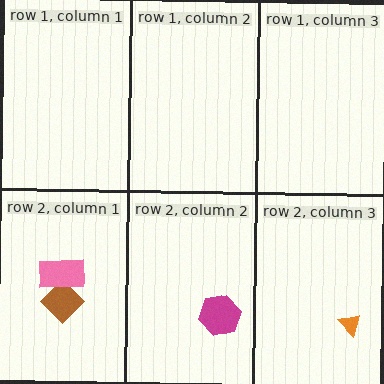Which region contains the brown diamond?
The row 2, column 1 region.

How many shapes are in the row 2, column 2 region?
1.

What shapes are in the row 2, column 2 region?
The magenta hexagon.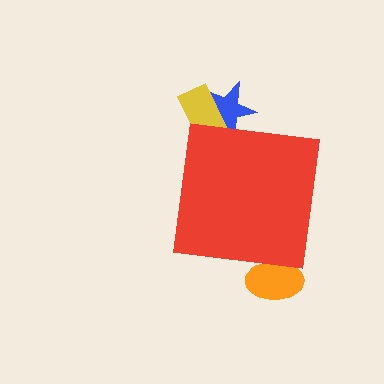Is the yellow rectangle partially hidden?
Yes, the yellow rectangle is partially hidden behind the red square.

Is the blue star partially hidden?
Yes, the blue star is partially hidden behind the red square.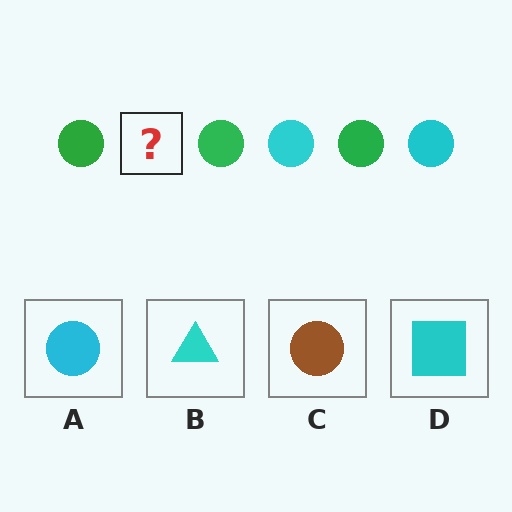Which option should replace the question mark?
Option A.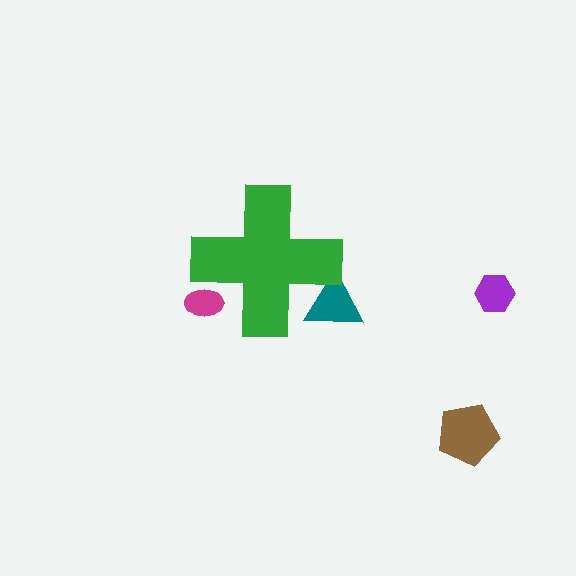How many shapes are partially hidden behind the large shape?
2 shapes are partially hidden.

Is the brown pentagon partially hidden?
No, the brown pentagon is fully visible.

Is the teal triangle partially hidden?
Yes, the teal triangle is partially hidden behind the green cross.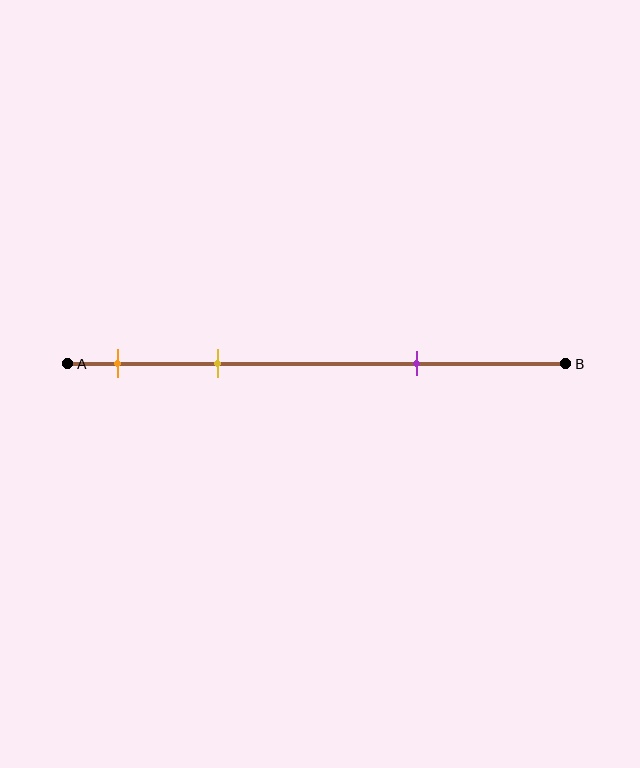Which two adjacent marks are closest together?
The orange and yellow marks are the closest adjacent pair.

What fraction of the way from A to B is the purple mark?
The purple mark is approximately 70% (0.7) of the way from A to B.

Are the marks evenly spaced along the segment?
No, the marks are not evenly spaced.